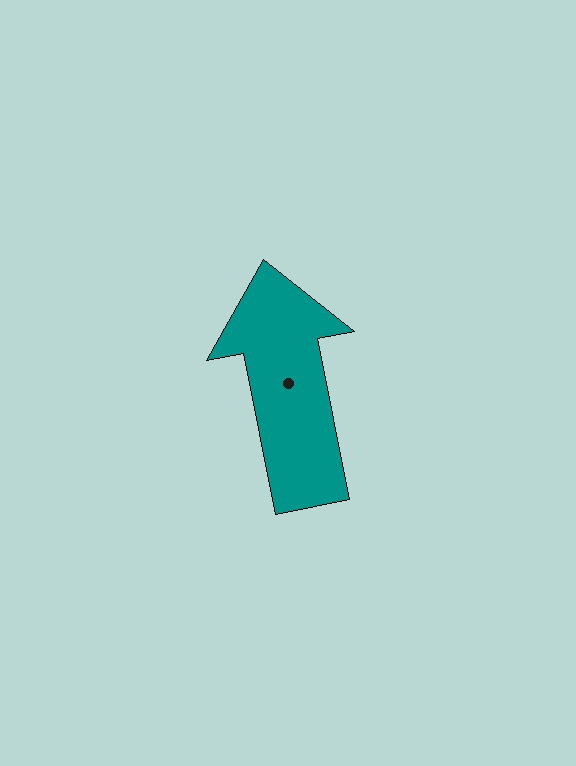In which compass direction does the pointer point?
North.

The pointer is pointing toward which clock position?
Roughly 12 o'clock.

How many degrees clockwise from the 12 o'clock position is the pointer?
Approximately 349 degrees.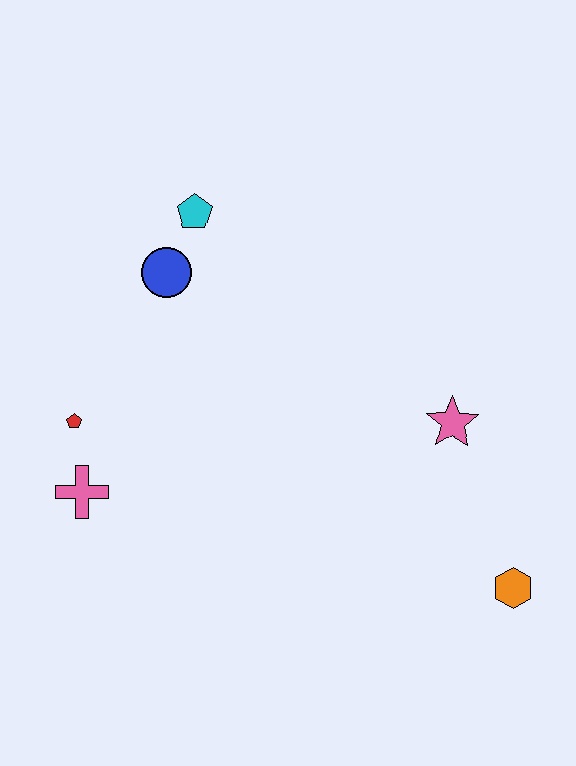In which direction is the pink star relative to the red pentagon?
The pink star is to the right of the red pentagon.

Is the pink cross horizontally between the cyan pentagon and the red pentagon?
Yes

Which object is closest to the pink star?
The orange hexagon is closest to the pink star.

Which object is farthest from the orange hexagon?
The cyan pentagon is farthest from the orange hexagon.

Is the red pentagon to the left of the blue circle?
Yes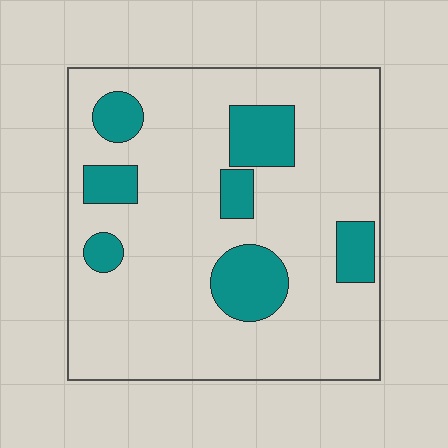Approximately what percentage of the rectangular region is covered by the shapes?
Approximately 20%.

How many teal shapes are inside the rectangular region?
7.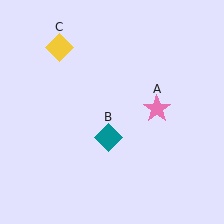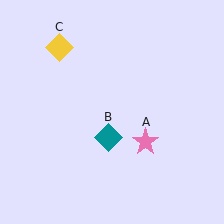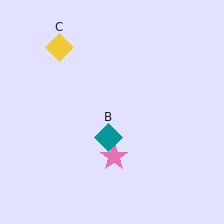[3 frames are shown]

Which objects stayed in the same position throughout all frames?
Teal diamond (object B) and yellow diamond (object C) remained stationary.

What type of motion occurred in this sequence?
The pink star (object A) rotated clockwise around the center of the scene.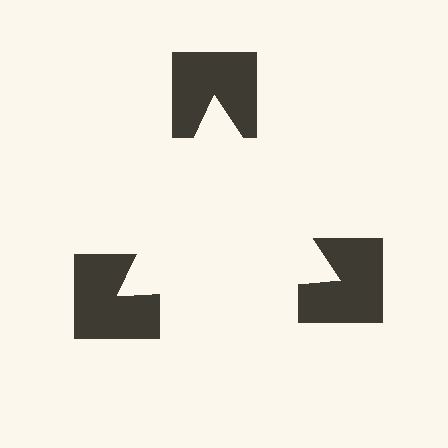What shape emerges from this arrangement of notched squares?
An illusory triangle — its edges are inferred from the aligned wedge cuts in the notched squares, not physically drawn.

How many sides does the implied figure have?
3 sides.